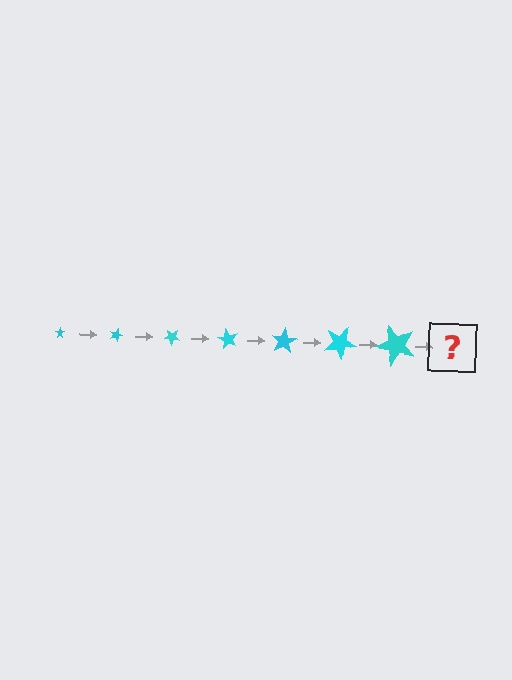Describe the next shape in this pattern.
It should be a star, larger than the previous one and rotated 140 degrees from the start.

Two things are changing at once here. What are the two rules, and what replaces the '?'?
The two rules are that the star grows larger each step and it rotates 20 degrees each step. The '?' should be a star, larger than the previous one and rotated 140 degrees from the start.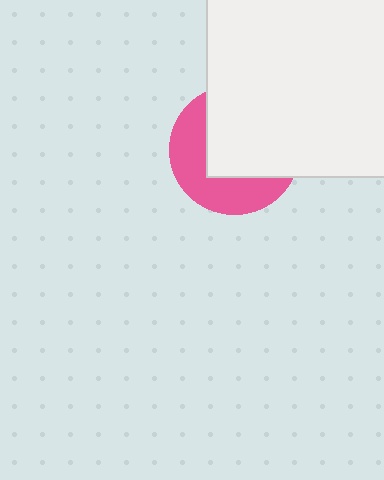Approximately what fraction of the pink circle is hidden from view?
Roughly 58% of the pink circle is hidden behind the white rectangle.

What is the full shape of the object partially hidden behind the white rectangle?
The partially hidden object is a pink circle.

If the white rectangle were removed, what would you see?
You would see the complete pink circle.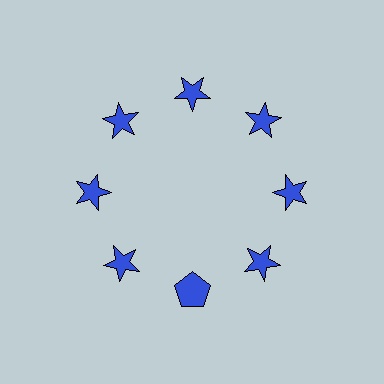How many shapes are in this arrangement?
There are 8 shapes arranged in a ring pattern.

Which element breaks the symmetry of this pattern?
The blue pentagon at roughly the 6 o'clock position breaks the symmetry. All other shapes are blue stars.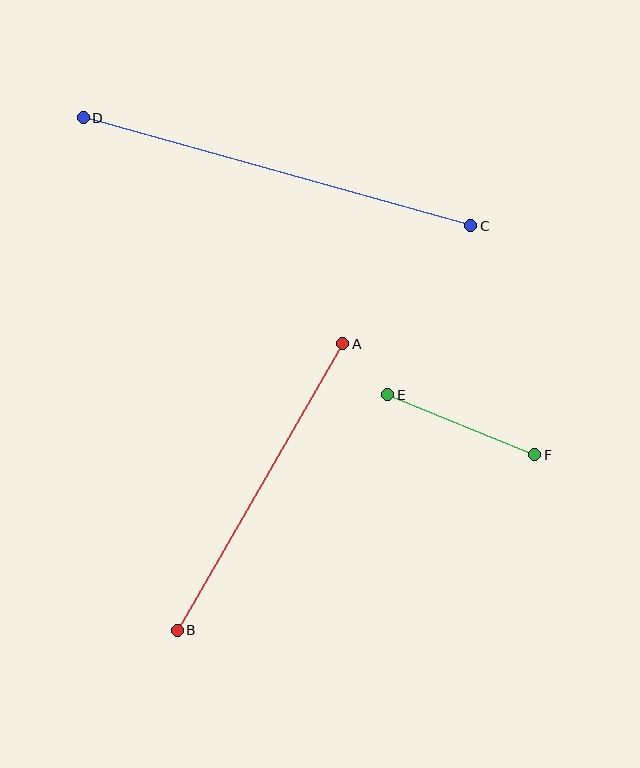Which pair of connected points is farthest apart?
Points C and D are farthest apart.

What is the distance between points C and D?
The distance is approximately 402 pixels.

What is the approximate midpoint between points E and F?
The midpoint is at approximately (461, 425) pixels.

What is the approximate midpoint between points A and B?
The midpoint is at approximately (260, 487) pixels.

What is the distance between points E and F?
The distance is approximately 159 pixels.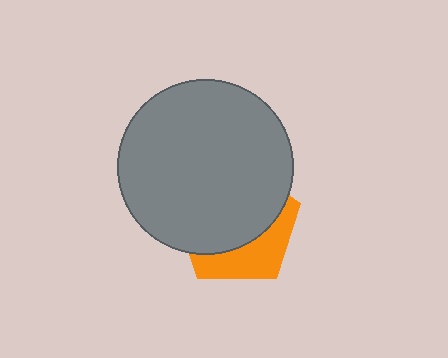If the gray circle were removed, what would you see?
You would see the complete orange pentagon.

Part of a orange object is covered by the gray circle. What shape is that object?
It is a pentagon.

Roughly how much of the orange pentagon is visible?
A small part of it is visible (roughly 34%).